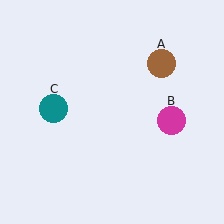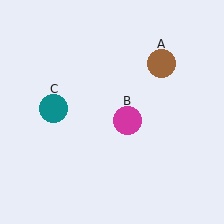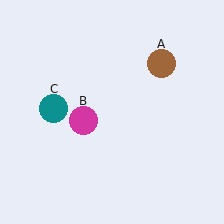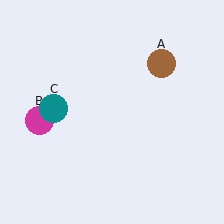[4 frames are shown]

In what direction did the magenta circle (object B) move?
The magenta circle (object B) moved left.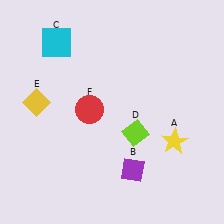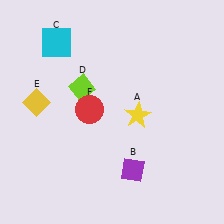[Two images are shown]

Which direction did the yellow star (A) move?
The yellow star (A) moved left.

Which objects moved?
The objects that moved are: the yellow star (A), the lime diamond (D).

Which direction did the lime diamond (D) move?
The lime diamond (D) moved left.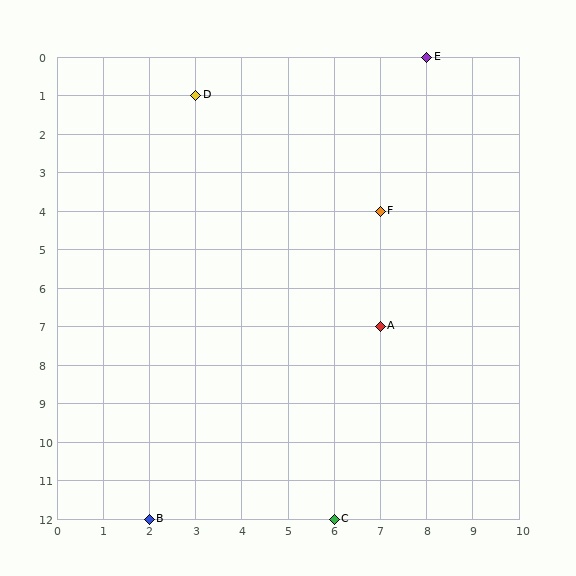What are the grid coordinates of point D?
Point D is at grid coordinates (3, 1).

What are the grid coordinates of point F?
Point F is at grid coordinates (7, 4).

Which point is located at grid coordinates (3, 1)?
Point D is at (3, 1).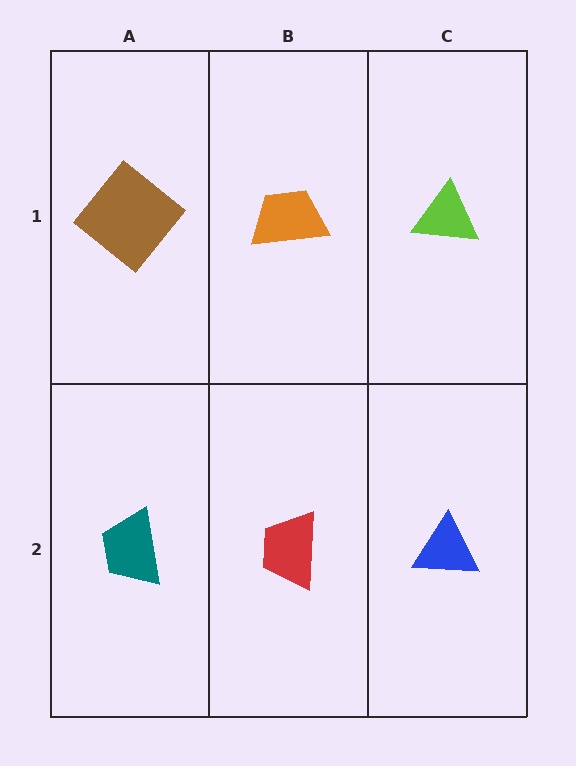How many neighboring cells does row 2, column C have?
2.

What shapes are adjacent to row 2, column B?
An orange trapezoid (row 1, column B), a teal trapezoid (row 2, column A), a blue triangle (row 2, column C).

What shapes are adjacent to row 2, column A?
A brown diamond (row 1, column A), a red trapezoid (row 2, column B).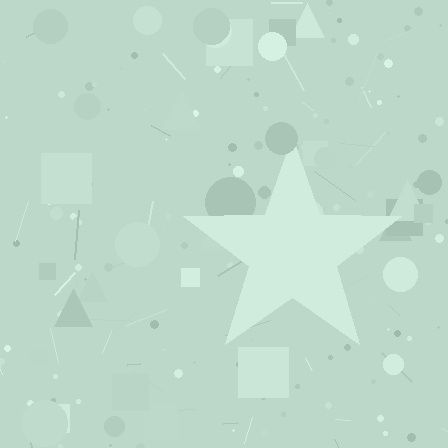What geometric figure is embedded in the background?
A star is embedded in the background.